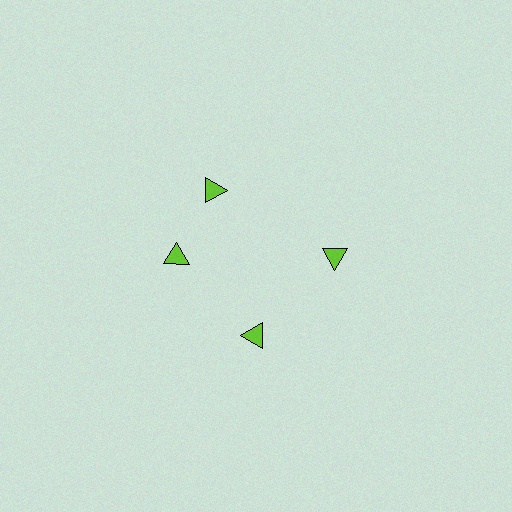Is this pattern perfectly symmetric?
No. The 4 lime triangles are arranged in a ring, but one element near the 12 o'clock position is rotated out of alignment along the ring, breaking the 4-fold rotational symmetry.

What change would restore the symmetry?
The symmetry would be restored by rotating it back into even spacing with its neighbors so that all 4 triangles sit at equal angles and equal distance from the center.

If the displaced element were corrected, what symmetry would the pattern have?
It would have 4-fold rotational symmetry — the pattern would map onto itself every 90 degrees.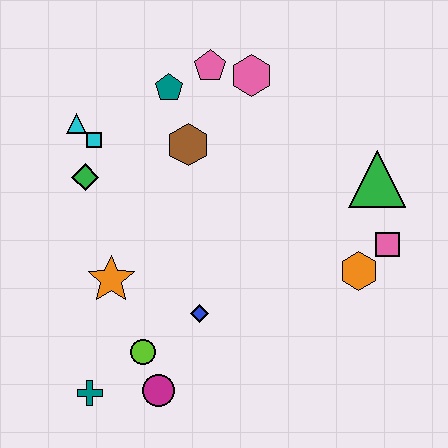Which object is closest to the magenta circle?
The lime circle is closest to the magenta circle.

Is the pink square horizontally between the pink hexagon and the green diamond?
No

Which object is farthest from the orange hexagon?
The cyan triangle is farthest from the orange hexagon.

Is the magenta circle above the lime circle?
No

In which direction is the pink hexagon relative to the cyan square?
The pink hexagon is to the right of the cyan square.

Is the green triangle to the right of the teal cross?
Yes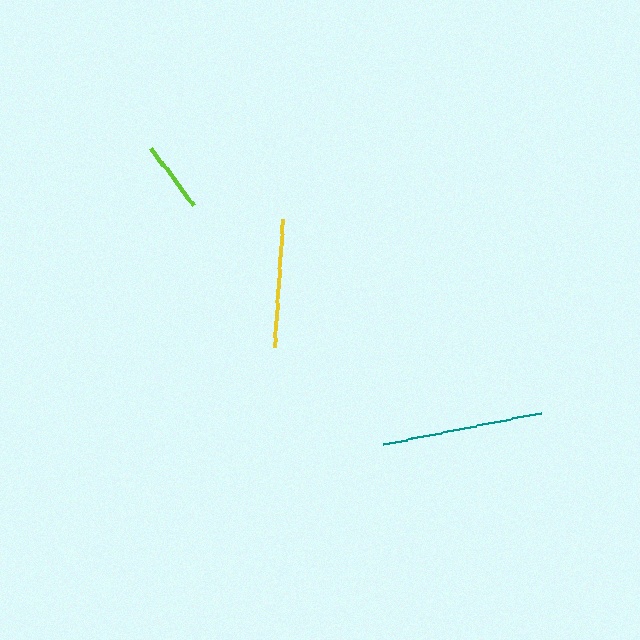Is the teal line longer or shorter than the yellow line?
The teal line is longer than the yellow line.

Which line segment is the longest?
The teal line is the longest at approximately 162 pixels.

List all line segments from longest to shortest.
From longest to shortest: teal, yellow, lime.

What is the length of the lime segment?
The lime segment is approximately 71 pixels long.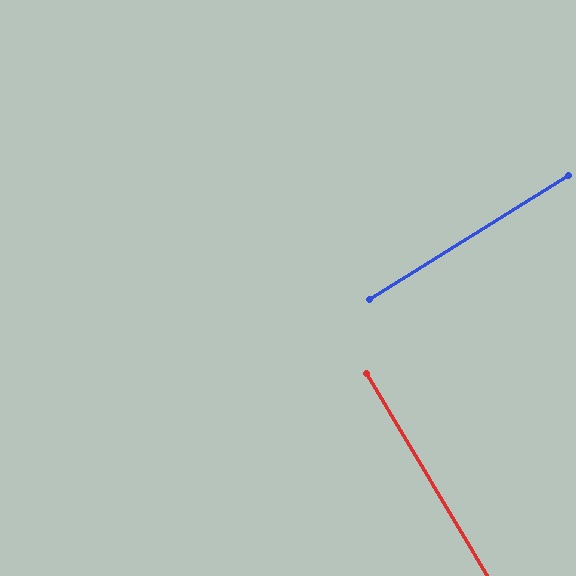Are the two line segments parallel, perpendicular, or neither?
Perpendicular — they meet at approximately 89°.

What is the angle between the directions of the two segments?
Approximately 89 degrees.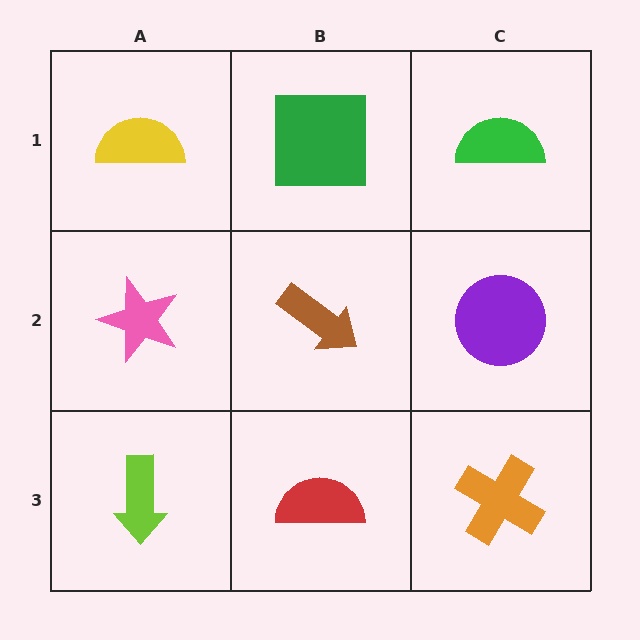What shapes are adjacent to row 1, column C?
A purple circle (row 2, column C), a green square (row 1, column B).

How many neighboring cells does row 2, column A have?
3.